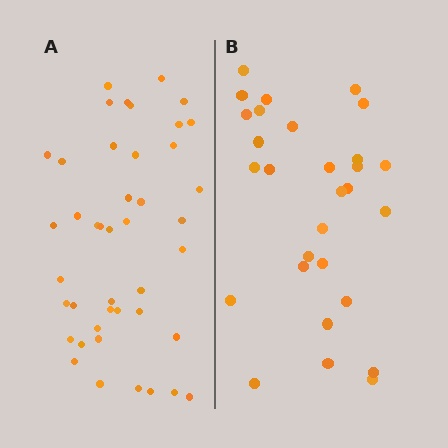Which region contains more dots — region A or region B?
Region A (the left region) has more dots.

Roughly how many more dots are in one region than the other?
Region A has approximately 15 more dots than region B.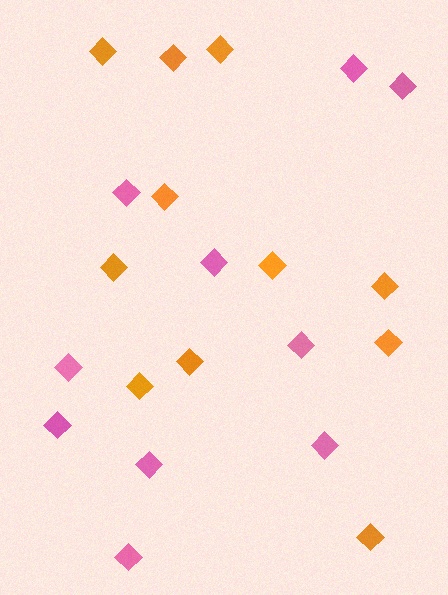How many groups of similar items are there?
There are 2 groups: one group of orange diamonds (11) and one group of pink diamonds (10).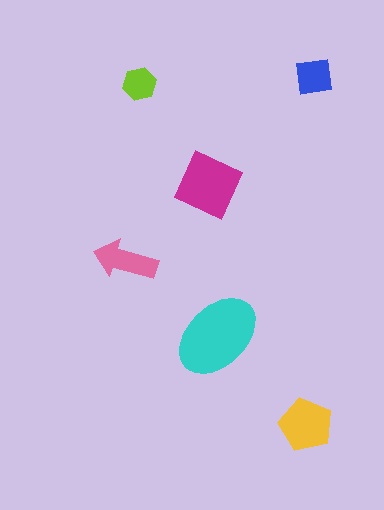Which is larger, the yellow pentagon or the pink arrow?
The yellow pentagon.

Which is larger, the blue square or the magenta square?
The magenta square.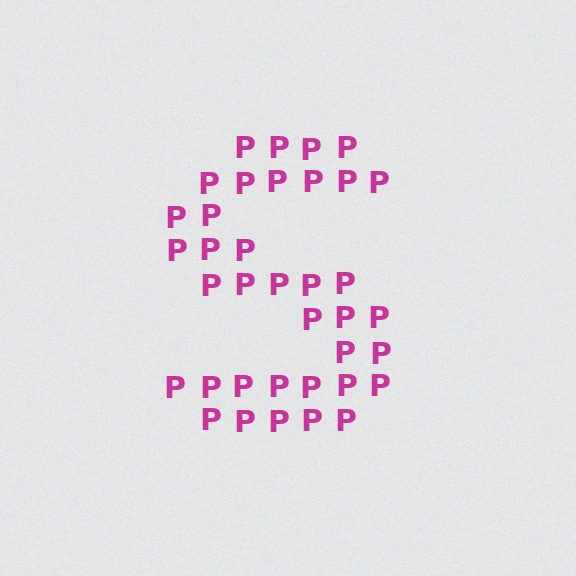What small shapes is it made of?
It is made of small letter P's.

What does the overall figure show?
The overall figure shows the letter S.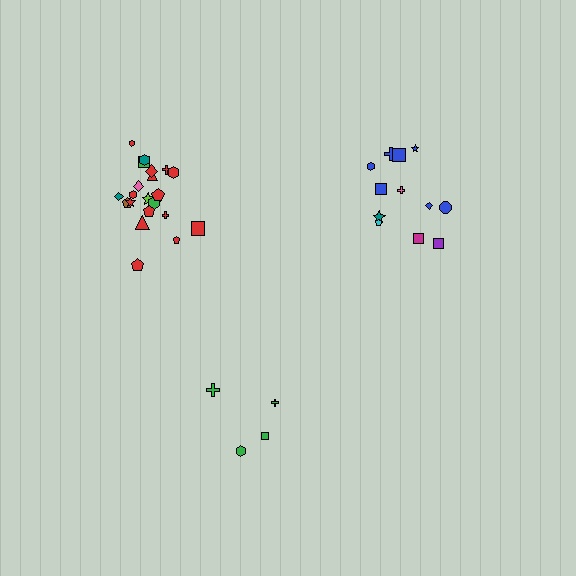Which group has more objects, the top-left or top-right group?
The top-left group.